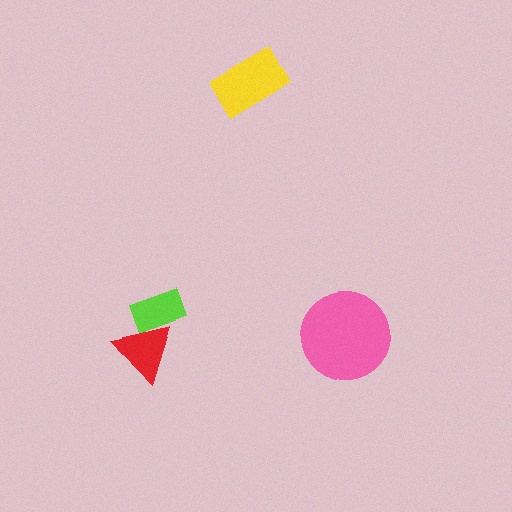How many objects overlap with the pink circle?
0 objects overlap with the pink circle.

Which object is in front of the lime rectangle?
The red triangle is in front of the lime rectangle.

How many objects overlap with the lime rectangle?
1 object overlaps with the lime rectangle.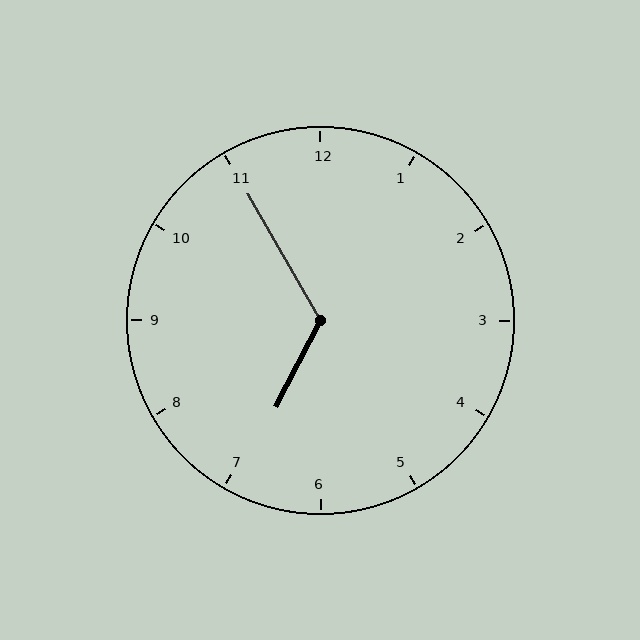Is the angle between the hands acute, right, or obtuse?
It is obtuse.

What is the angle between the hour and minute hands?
Approximately 122 degrees.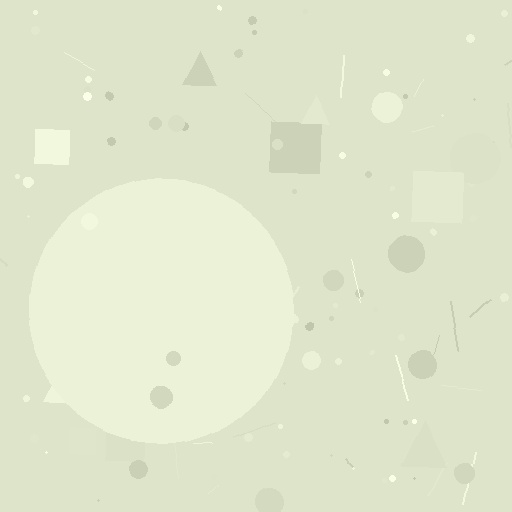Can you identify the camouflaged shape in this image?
The camouflaged shape is a circle.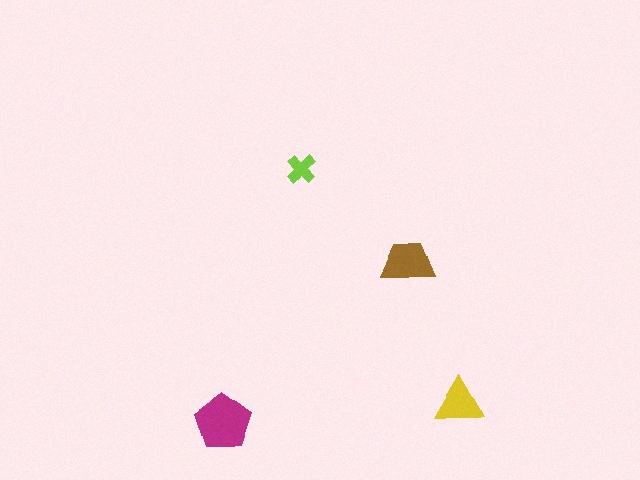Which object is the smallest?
The lime cross.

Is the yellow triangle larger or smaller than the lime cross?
Larger.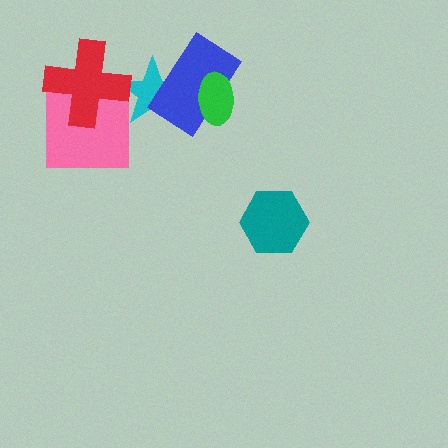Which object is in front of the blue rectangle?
The green ellipse is in front of the blue rectangle.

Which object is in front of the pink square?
The red cross is in front of the pink square.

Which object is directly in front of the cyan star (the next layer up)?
The blue rectangle is directly in front of the cyan star.